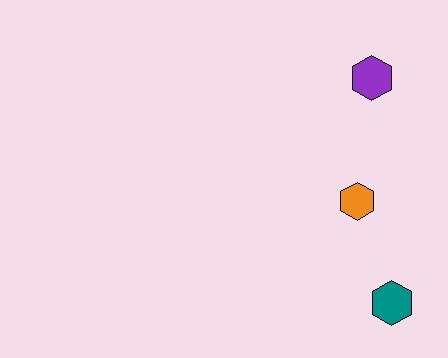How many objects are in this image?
There are 3 objects.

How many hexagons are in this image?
There are 3 hexagons.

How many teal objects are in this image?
There is 1 teal object.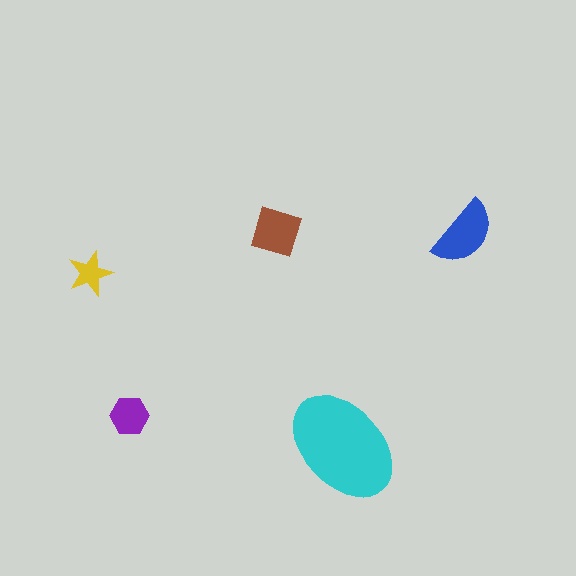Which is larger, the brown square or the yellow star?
The brown square.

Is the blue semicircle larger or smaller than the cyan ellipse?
Smaller.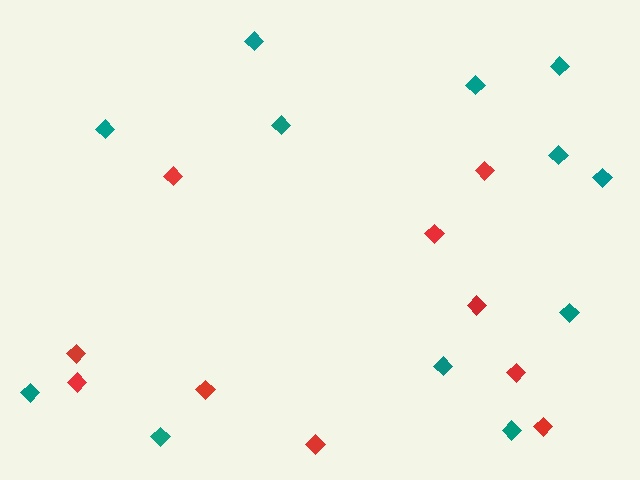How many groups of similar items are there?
There are 2 groups: one group of teal diamonds (12) and one group of red diamonds (10).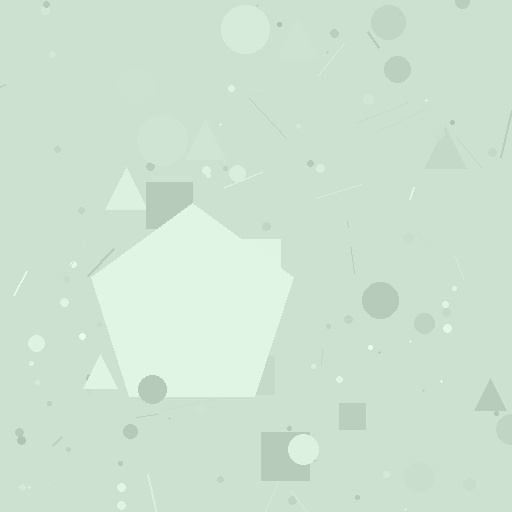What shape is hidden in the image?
A pentagon is hidden in the image.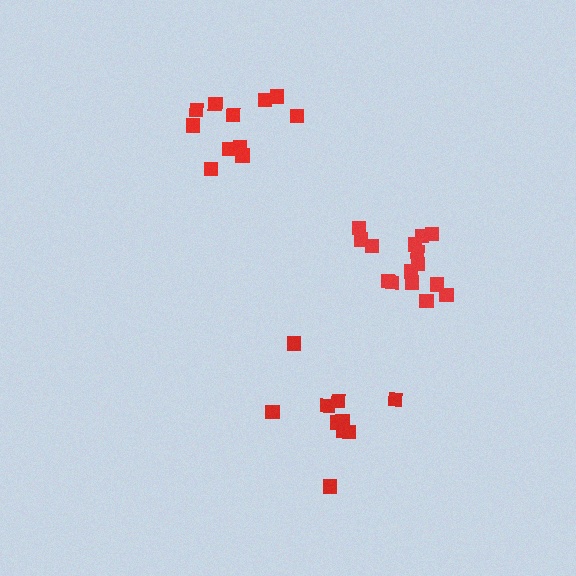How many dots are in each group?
Group 1: 15 dots, Group 2: 11 dots, Group 3: 10 dots (36 total).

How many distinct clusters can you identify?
There are 3 distinct clusters.